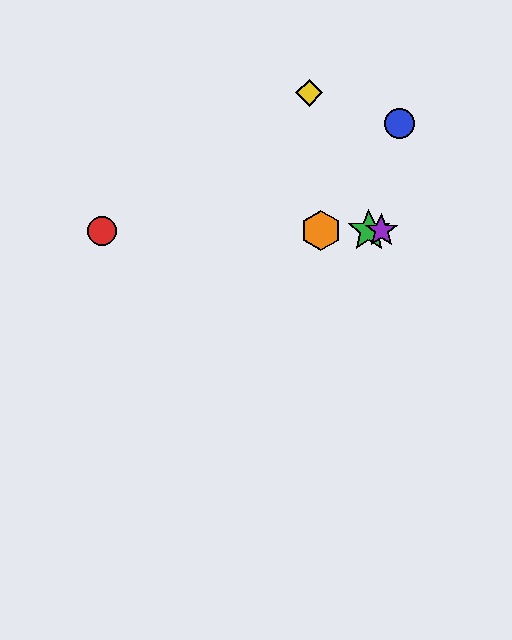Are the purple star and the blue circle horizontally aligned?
No, the purple star is at y≈231 and the blue circle is at y≈124.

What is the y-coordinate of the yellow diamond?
The yellow diamond is at y≈93.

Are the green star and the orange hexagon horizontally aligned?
Yes, both are at y≈231.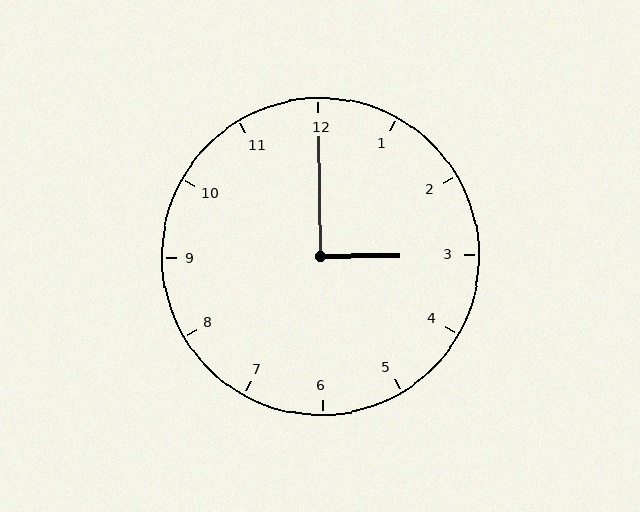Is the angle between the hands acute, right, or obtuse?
It is right.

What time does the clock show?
3:00.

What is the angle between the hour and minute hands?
Approximately 90 degrees.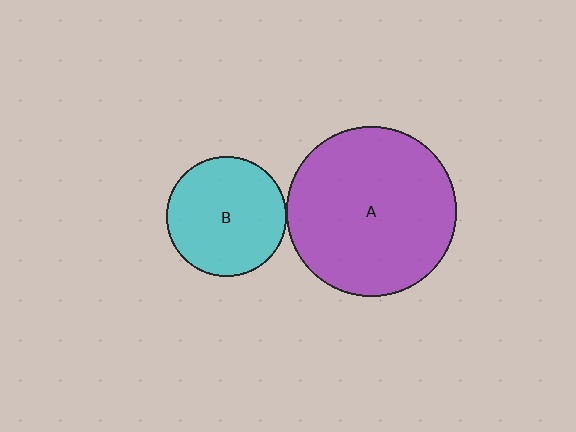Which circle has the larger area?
Circle A (purple).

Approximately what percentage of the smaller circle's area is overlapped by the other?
Approximately 5%.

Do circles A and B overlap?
Yes.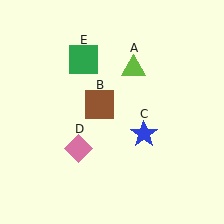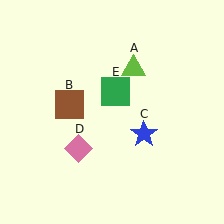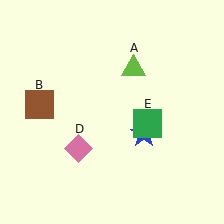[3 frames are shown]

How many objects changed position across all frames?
2 objects changed position: brown square (object B), green square (object E).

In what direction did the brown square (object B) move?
The brown square (object B) moved left.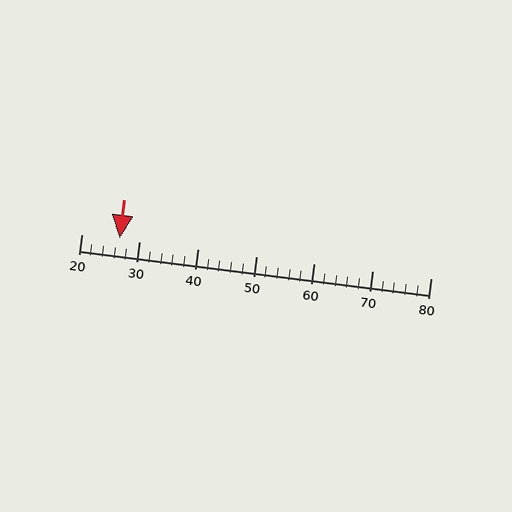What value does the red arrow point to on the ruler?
The red arrow points to approximately 27.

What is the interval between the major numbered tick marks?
The major tick marks are spaced 10 units apart.